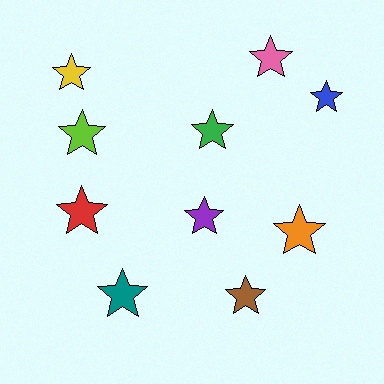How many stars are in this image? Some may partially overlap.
There are 10 stars.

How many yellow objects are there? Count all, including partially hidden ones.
There is 1 yellow object.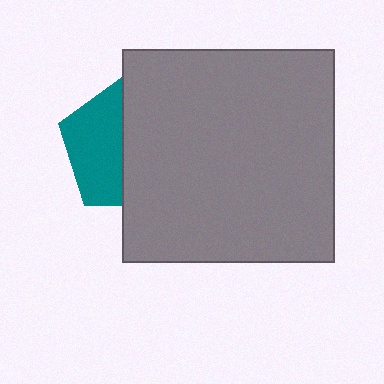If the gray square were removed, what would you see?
You would see the complete teal pentagon.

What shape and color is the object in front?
The object in front is a gray square.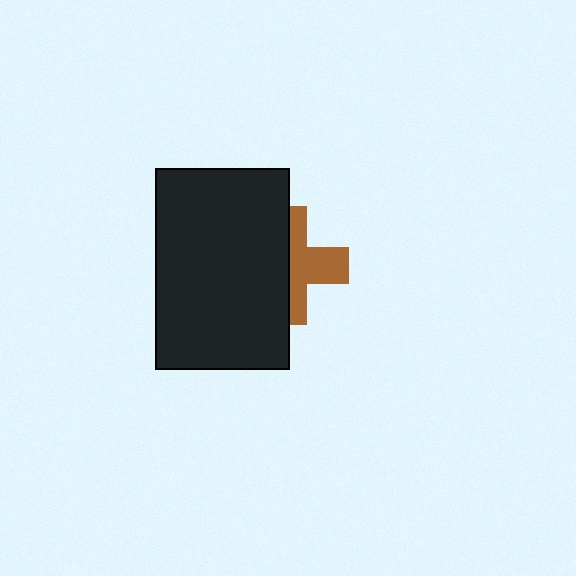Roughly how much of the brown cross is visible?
About half of it is visible (roughly 50%).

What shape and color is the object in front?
The object in front is a black rectangle.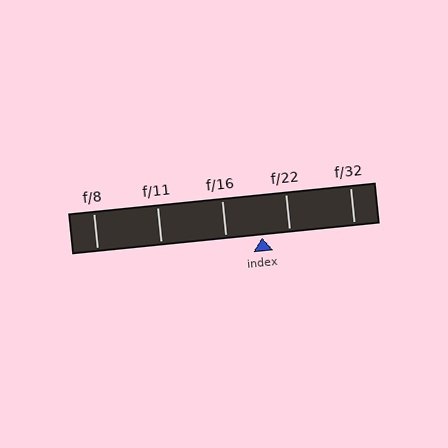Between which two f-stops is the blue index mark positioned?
The index mark is between f/16 and f/22.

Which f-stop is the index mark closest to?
The index mark is closest to f/22.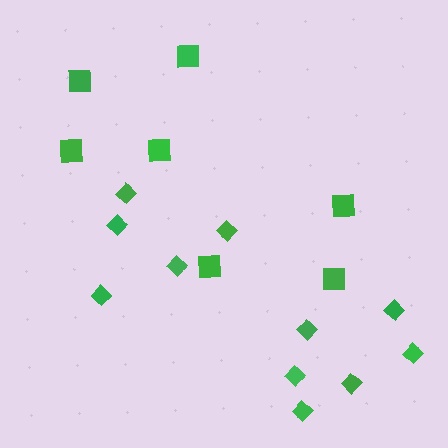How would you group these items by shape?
There are 2 groups: one group of squares (7) and one group of diamonds (11).